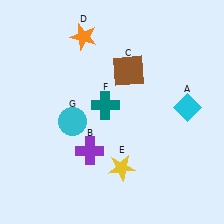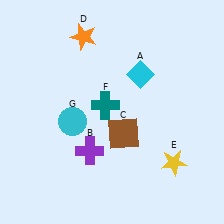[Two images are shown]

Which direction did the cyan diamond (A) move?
The cyan diamond (A) moved left.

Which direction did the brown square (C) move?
The brown square (C) moved down.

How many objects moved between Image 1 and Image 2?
3 objects moved between the two images.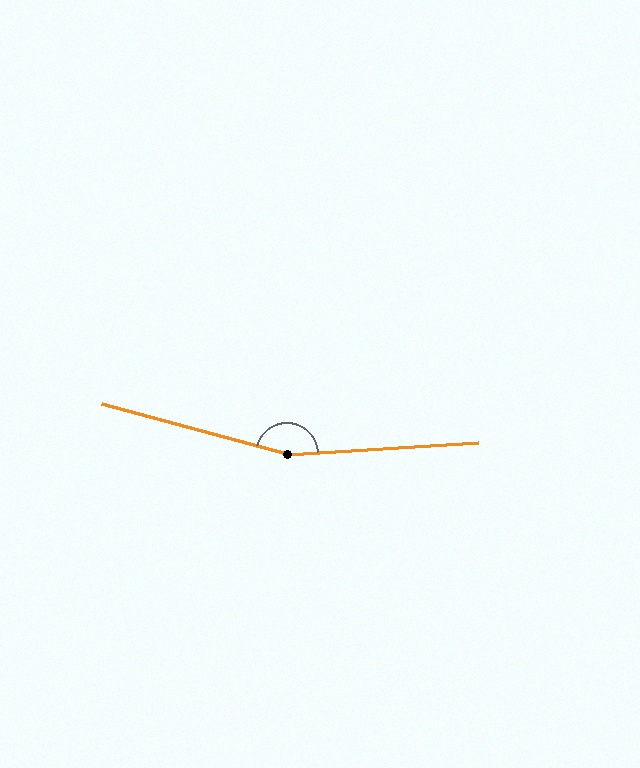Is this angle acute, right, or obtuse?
It is obtuse.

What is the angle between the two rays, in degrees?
Approximately 161 degrees.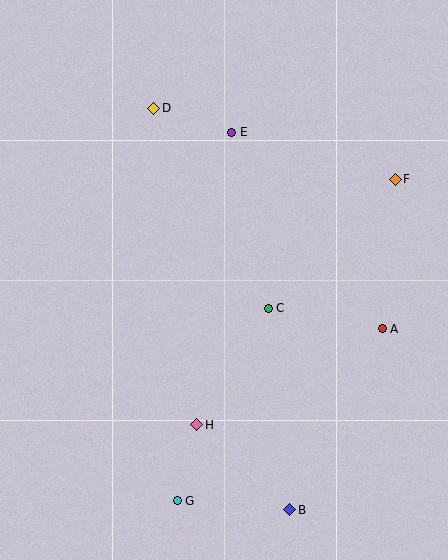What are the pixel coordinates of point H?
Point H is at (197, 425).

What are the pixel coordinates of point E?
Point E is at (232, 132).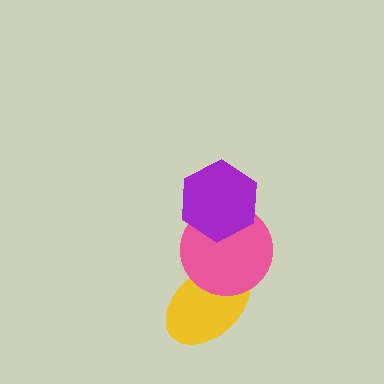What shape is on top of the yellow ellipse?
The pink circle is on top of the yellow ellipse.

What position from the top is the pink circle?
The pink circle is 2nd from the top.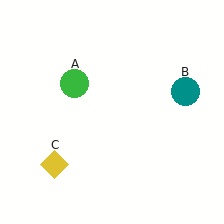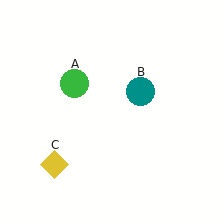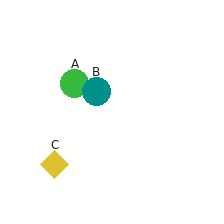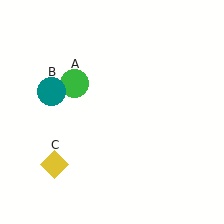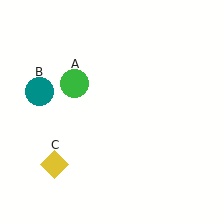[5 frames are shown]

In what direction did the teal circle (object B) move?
The teal circle (object B) moved left.